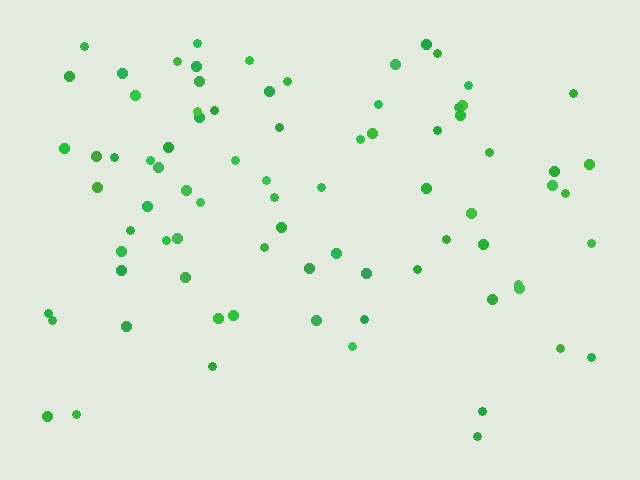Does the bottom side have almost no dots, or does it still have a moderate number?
Still a moderate number, just noticeably fewer than the top.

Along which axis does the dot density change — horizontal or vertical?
Vertical.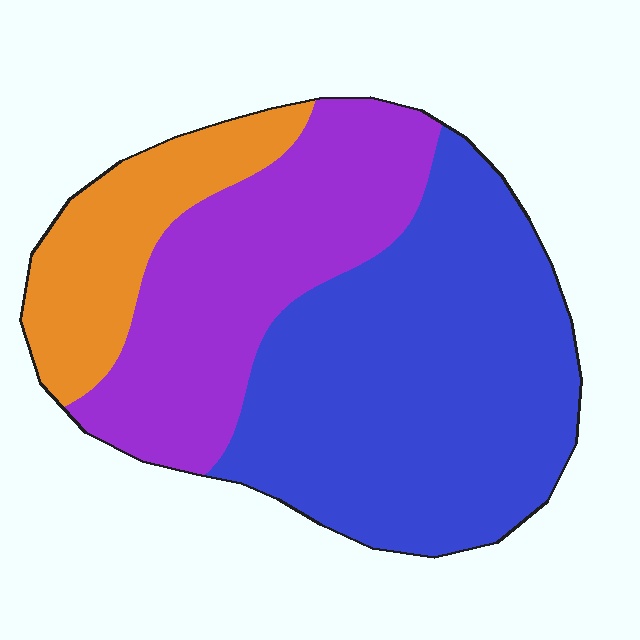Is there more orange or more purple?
Purple.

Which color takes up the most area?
Blue, at roughly 50%.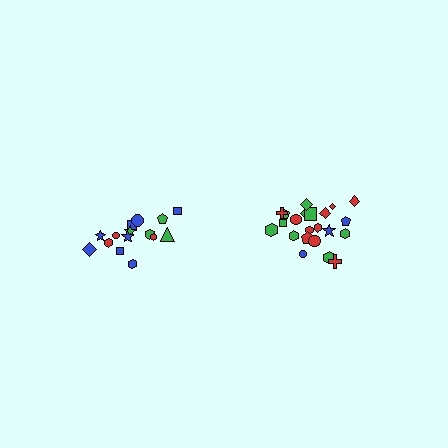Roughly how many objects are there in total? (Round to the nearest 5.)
Roughly 35 objects in total.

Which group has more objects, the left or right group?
The right group.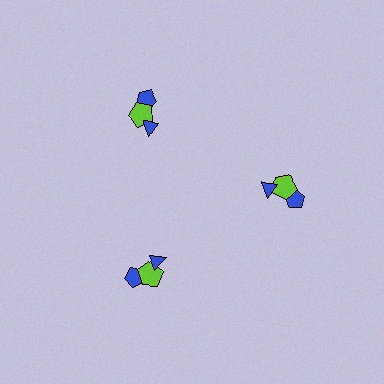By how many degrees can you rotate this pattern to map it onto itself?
The pattern maps onto itself every 120 degrees of rotation.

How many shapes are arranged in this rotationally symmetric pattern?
There are 9 shapes, arranged in 3 groups of 3.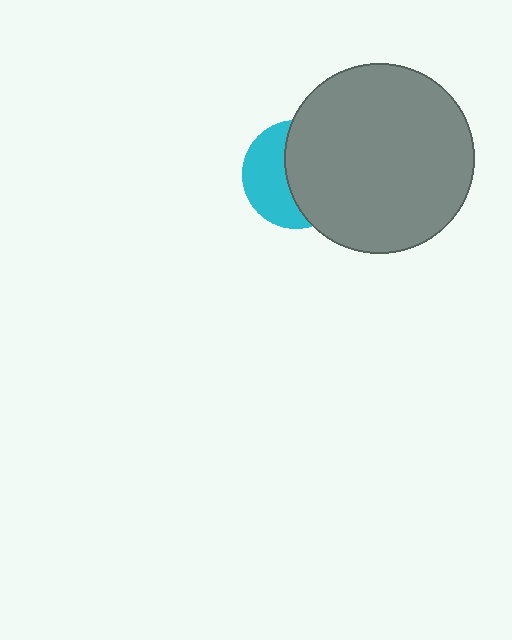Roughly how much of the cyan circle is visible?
A small part of it is visible (roughly 44%).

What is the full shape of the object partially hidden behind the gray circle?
The partially hidden object is a cyan circle.